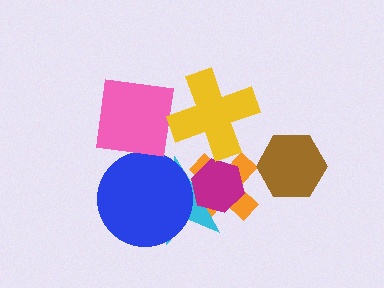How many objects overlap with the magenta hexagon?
2 objects overlap with the magenta hexagon.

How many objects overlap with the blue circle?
2 objects overlap with the blue circle.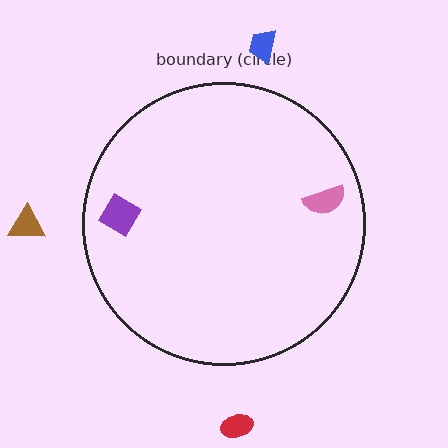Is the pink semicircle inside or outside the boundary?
Inside.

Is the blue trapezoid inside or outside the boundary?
Outside.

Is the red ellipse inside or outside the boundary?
Outside.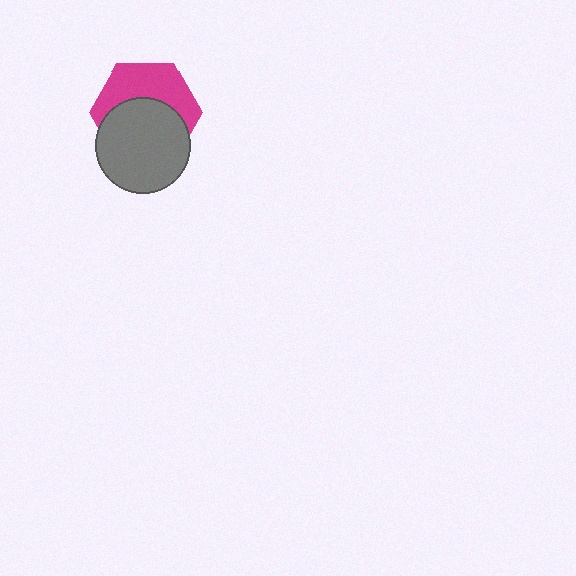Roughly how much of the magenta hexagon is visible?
About half of it is visible (roughly 46%).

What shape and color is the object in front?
The object in front is a gray circle.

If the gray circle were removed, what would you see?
You would see the complete magenta hexagon.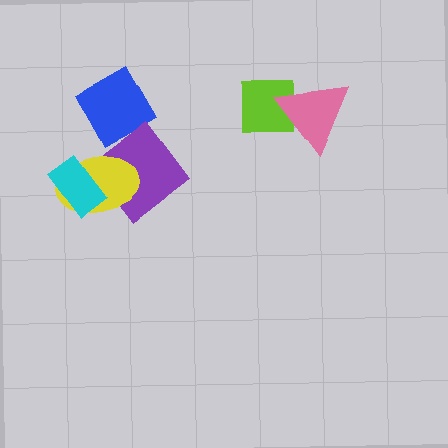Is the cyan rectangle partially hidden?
No, no other shape covers it.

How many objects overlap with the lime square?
1 object overlaps with the lime square.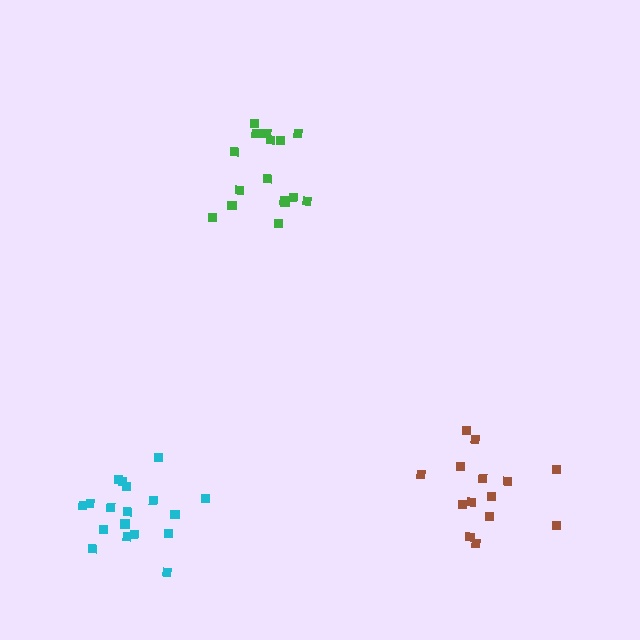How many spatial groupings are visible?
There are 3 spatial groupings.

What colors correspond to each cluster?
The clusters are colored: cyan, green, brown.